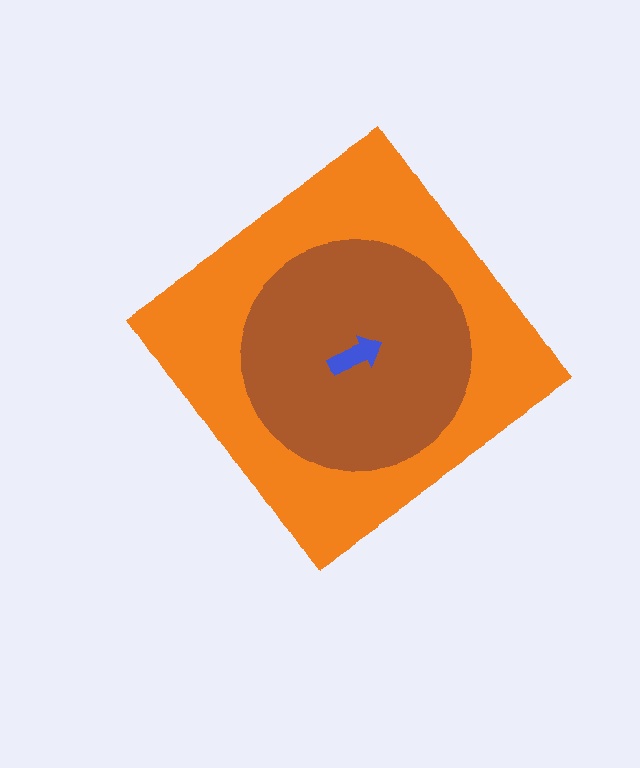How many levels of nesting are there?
3.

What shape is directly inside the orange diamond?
The brown circle.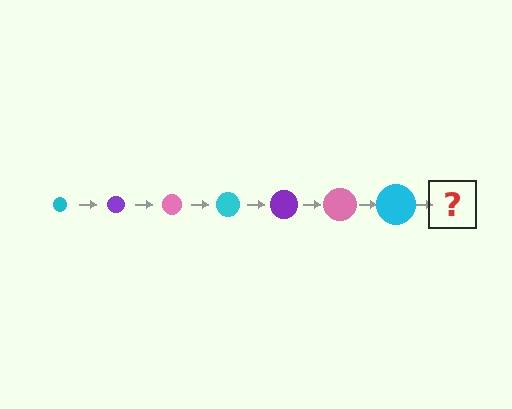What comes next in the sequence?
The next element should be a purple circle, larger than the previous one.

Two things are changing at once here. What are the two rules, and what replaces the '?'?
The two rules are that the circle grows larger each step and the color cycles through cyan, purple, and pink. The '?' should be a purple circle, larger than the previous one.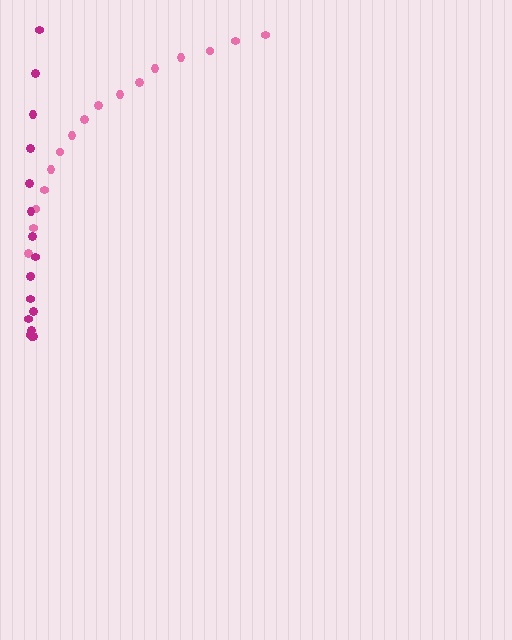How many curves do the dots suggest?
There are 2 distinct paths.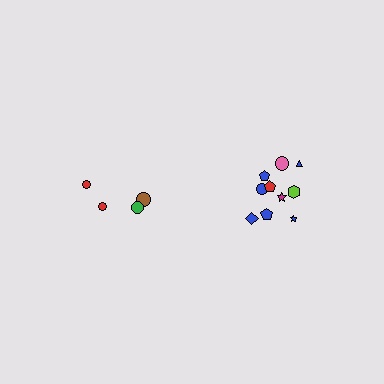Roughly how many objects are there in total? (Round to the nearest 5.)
Roughly 15 objects in total.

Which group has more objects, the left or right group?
The right group.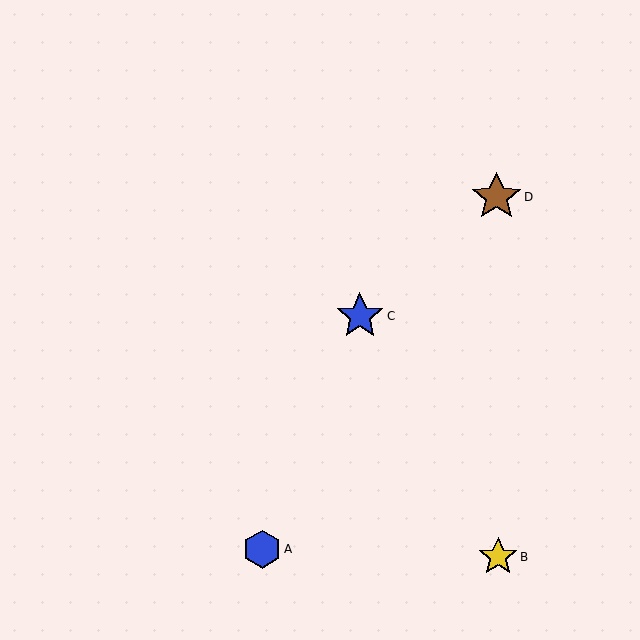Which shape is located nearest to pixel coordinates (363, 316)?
The blue star (labeled C) at (360, 316) is nearest to that location.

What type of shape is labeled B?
Shape B is a yellow star.